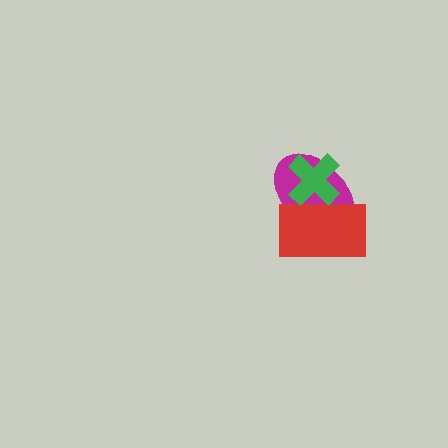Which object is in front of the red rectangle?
The green cross is in front of the red rectangle.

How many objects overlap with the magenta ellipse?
2 objects overlap with the magenta ellipse.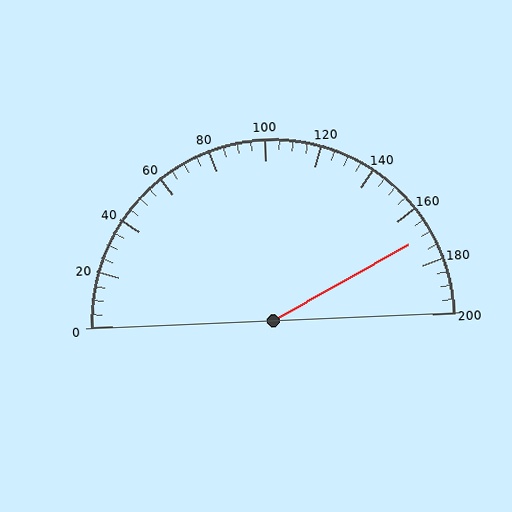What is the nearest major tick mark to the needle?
The nearest major tick mark is 160.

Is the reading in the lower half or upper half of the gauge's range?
The reading is in the upper half of the range (0 to 200).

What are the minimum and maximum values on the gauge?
The gauge ranges from 0 to 200.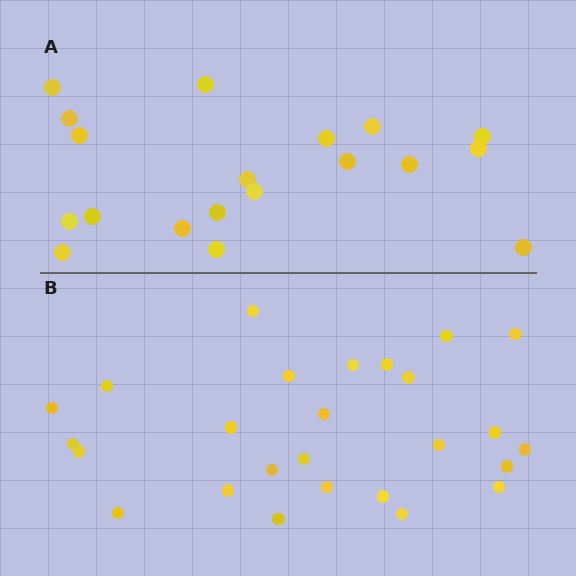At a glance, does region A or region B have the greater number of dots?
Region B (the bottom region) has more dots.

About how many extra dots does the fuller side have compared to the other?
Region B has roughly 8 or so more dots than region A.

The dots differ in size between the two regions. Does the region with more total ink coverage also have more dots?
No. Region A has more total ink coverage because its dots are larger, but region B actually contains more individual dots. Total area can be misleading — the number of items is what matters here.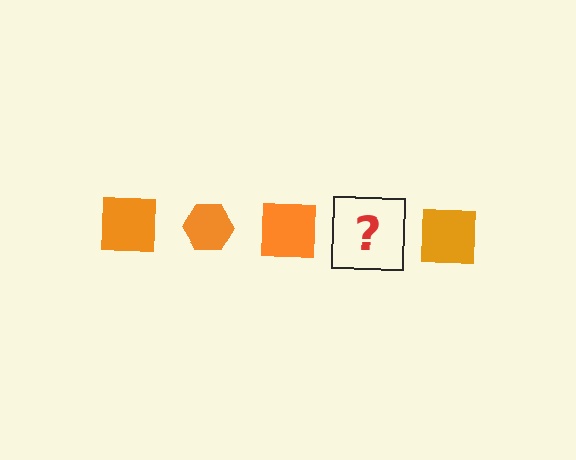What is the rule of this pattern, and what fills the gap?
The rule is that the pattern cycles through square, hexagon shapes in orange. The gap should be filled with an orange hexagon.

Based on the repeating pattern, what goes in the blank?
The blank should be an orange hexagon.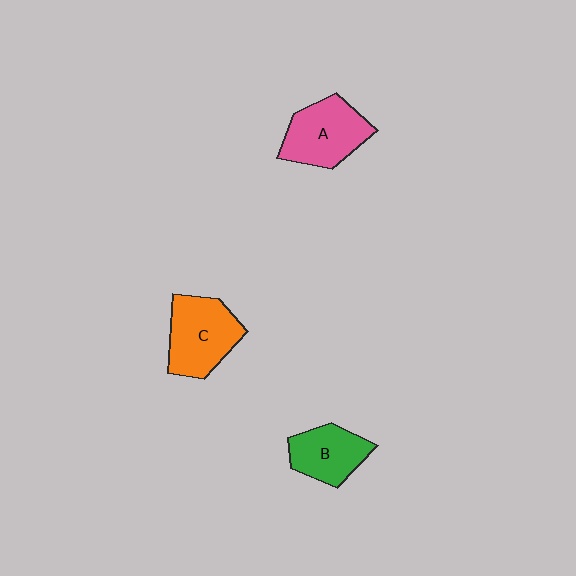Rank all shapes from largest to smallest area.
From largest to smallest: C (orange), A (pink), B (green).